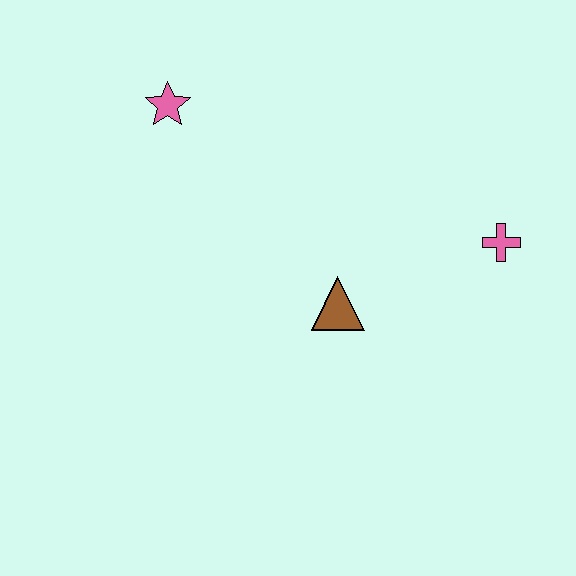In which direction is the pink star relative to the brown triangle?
The pink star is above the brown triangle.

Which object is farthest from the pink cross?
The pink star is farthest from the pink cross.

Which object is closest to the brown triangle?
The pink cross is closest to the brown triangle.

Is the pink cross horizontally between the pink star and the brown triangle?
No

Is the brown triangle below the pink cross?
Yes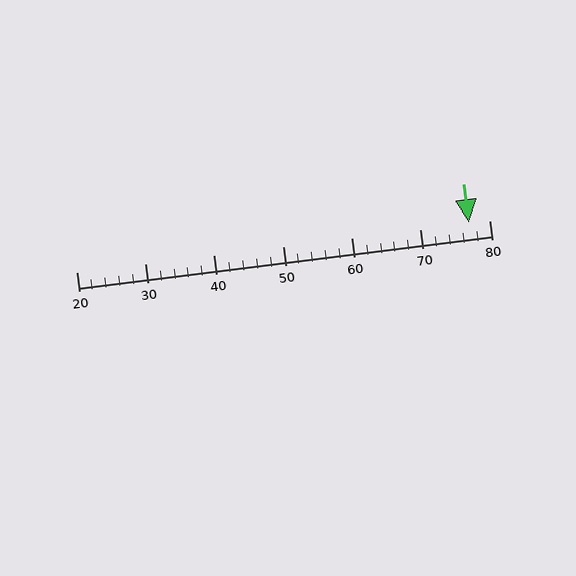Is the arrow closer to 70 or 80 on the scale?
The arrow is closer to 80.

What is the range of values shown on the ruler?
The ruler shows values from 20 to 80.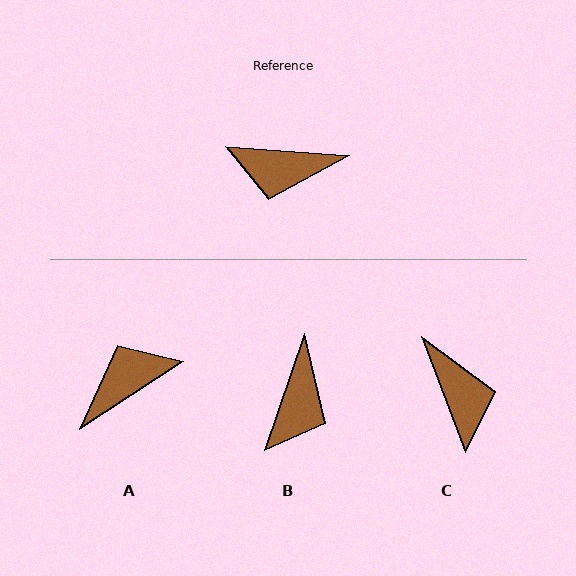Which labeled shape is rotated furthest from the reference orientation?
A, about 142 degrees away.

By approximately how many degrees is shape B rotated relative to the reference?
Approximately 75 degrees counter-clockwise.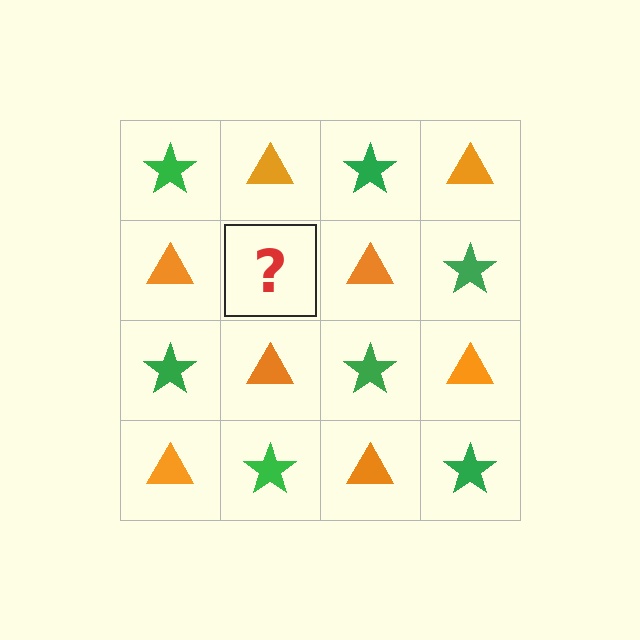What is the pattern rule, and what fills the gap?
The rule is that it alternates green star and orange triangle in a checkerboard pattern. The gap should be filled with a green star.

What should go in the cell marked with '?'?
The missing cell should contain a green star.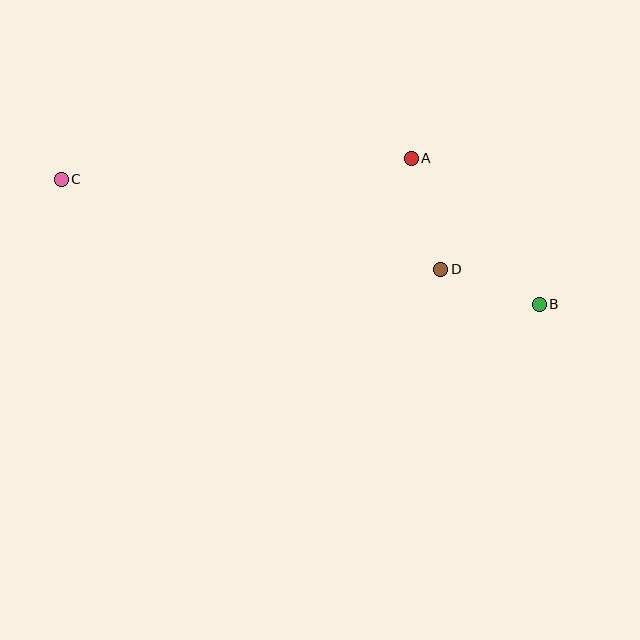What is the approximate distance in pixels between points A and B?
The distance between A and B is approximately 194 pixels.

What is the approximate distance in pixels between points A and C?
The distance between A and C is approximately 351 pixels.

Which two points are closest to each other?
Points B and D are closest to each other.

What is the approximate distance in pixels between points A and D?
The distance between A and D is approximately 115 pixels.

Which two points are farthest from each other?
Points B and C are farthest from each other.